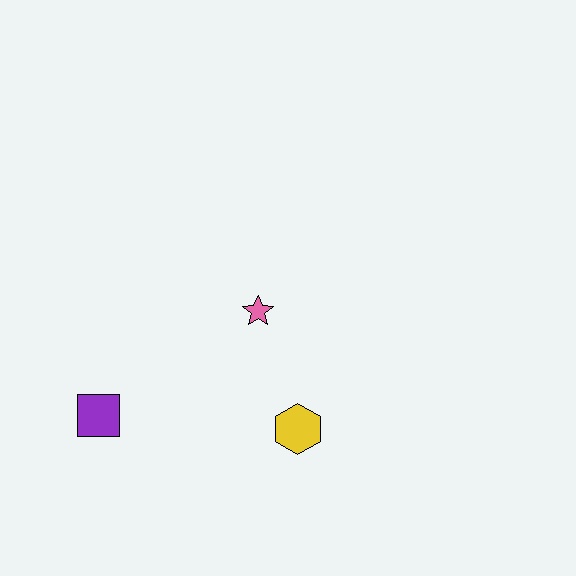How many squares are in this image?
There is 1 square.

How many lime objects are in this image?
There are no lime objects.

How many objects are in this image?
There are 3 objects.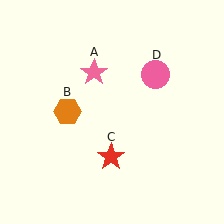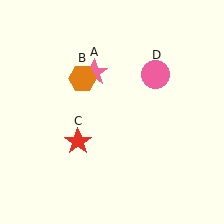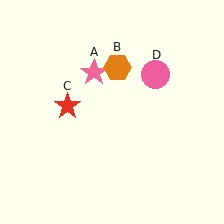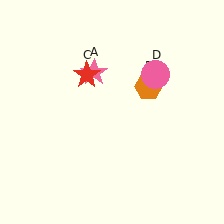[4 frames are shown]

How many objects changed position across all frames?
2 objects changed position: orange hexagon (object B), red star (object C).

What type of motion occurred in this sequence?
The orange hexagon (object B), red star (object C) rotated clockwise around the center of the scene.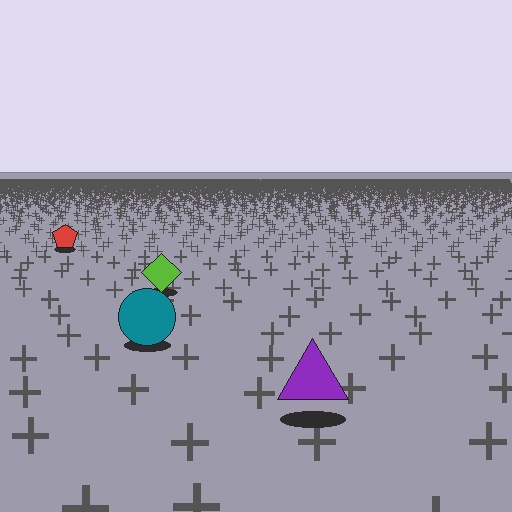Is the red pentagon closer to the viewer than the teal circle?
No. The teal circle is closer — you can tell from the texture gradient: the ground texture is coarser near it.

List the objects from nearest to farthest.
From nearest to farthest: the purple triangle, the teal circle, the lime diamond, the red pentagon.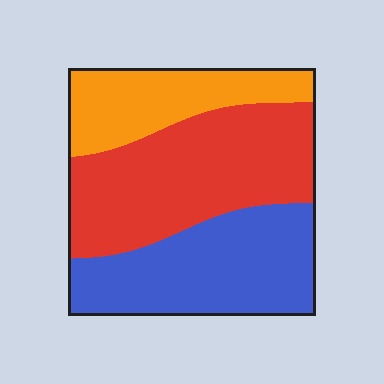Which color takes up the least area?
Orange, at roughly 20%.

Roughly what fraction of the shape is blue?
Blue takes up about one third (1/3) of the shape.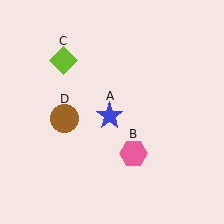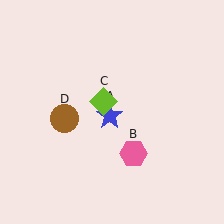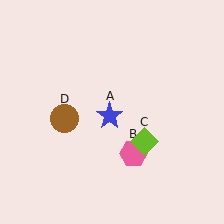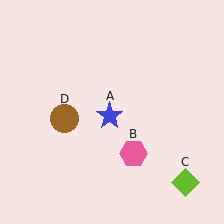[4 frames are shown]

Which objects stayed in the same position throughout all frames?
Blue star (object A) and pink hexagon (object B) and brown circle (object D) remained stationary.